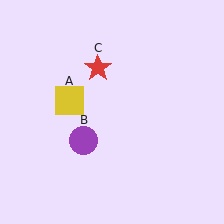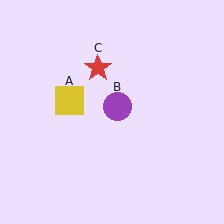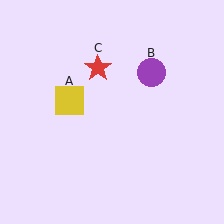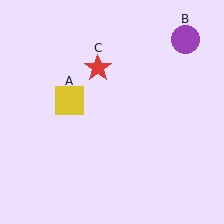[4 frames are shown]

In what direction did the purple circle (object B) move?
The purple circle (object B) moved up and to the right.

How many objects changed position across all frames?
1 object changed position: purple circle (object B).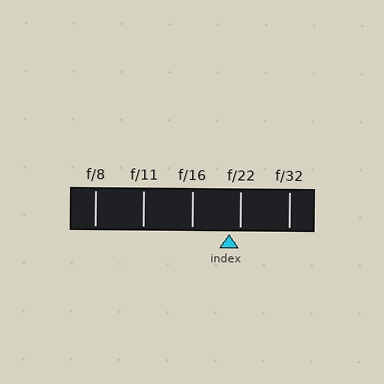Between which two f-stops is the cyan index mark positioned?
The index mark is between f/16 and f/22.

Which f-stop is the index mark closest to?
The index mark is closest to f/22.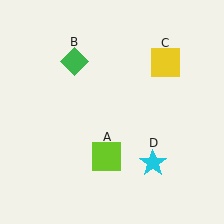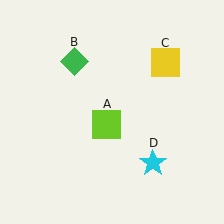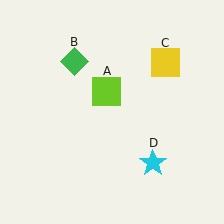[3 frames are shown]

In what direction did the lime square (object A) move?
The lime square (object A) moved up.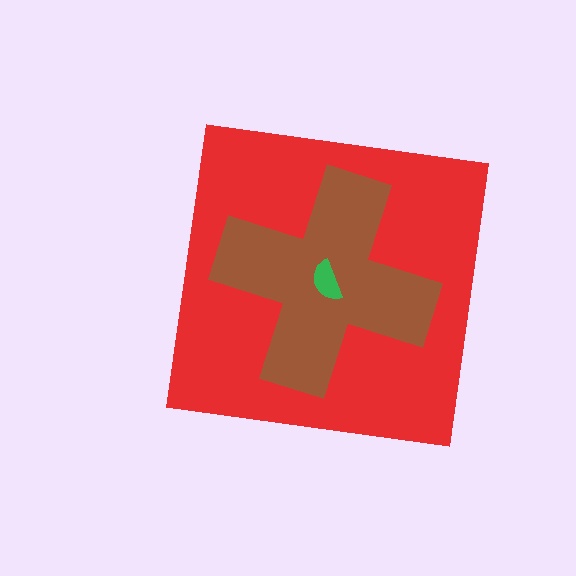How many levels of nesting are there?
3.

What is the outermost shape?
The red square.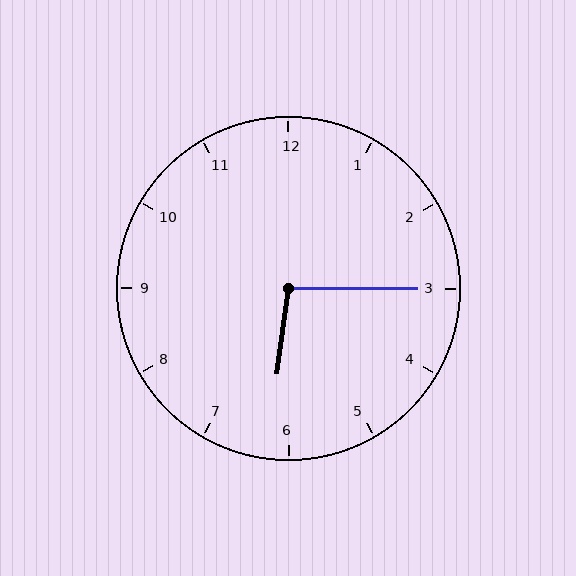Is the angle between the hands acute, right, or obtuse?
It is obtuse.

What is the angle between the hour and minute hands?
Approximately 98 degrees.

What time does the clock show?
6:15.